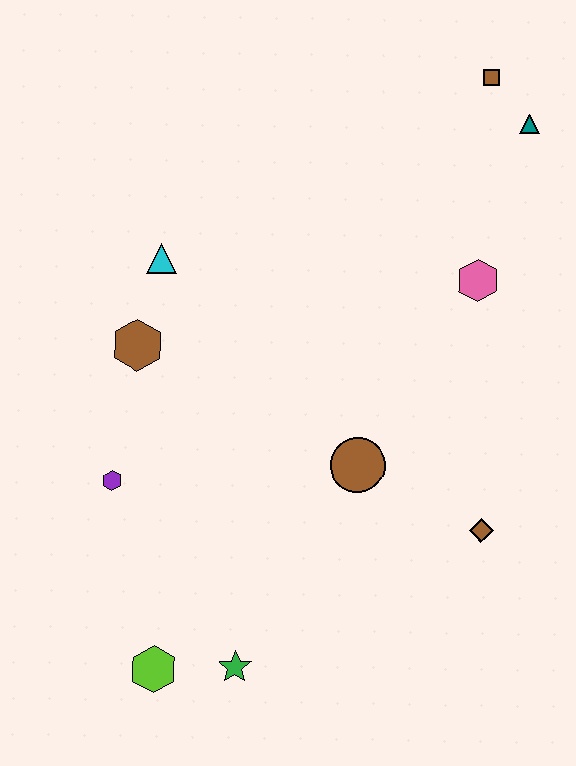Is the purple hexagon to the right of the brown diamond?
No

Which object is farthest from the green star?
The brown square is farthest from the green star.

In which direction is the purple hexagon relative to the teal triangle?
The purple hexagon is to the left of the teal triangle.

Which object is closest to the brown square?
The teal triangle is closest to the brown square.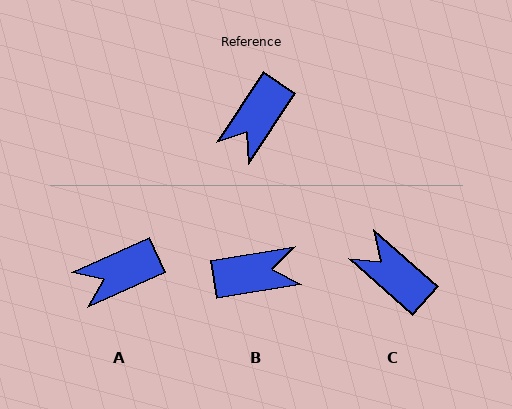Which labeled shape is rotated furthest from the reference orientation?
B, about 133 degrees away.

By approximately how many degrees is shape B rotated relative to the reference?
Approximately 133 degrees counter-clockwise.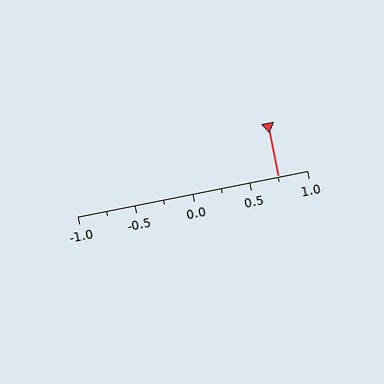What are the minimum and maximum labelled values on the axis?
The axis runs from -1.0 to 1.0.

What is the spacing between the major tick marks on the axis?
The major ticks are spaced 0.5 apart.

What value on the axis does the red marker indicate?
The marker indicates approximately 0.75.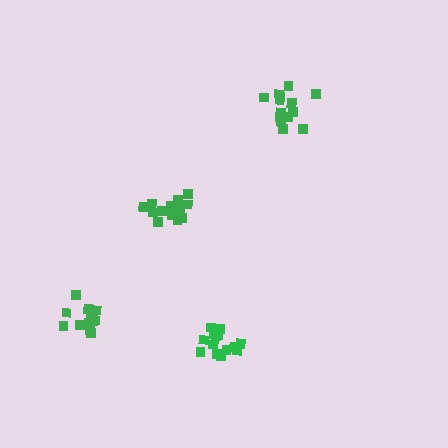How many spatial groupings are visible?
There are 4 spatial groupings.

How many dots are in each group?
Group 1: 14 dots, Group 2: 13 dots, Group 3: 14 dots, Group 4: 14 dots (55 total).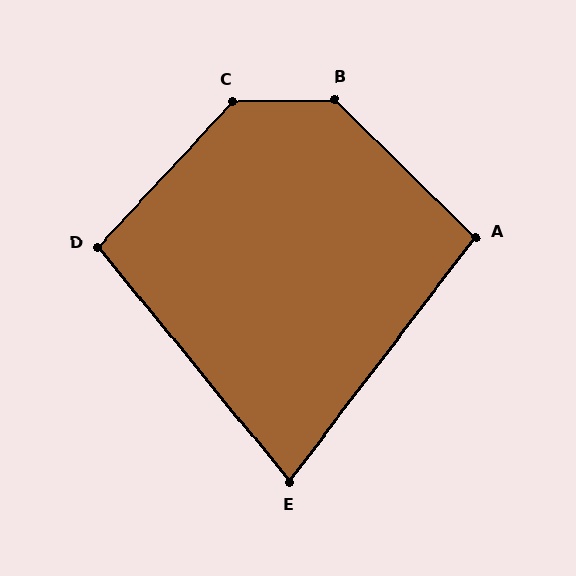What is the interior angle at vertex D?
Approximately 98 degrees (obtuse).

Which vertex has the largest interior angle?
B, at approximately 134 degrees.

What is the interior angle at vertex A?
Approximately 97 degrees (obtuse).